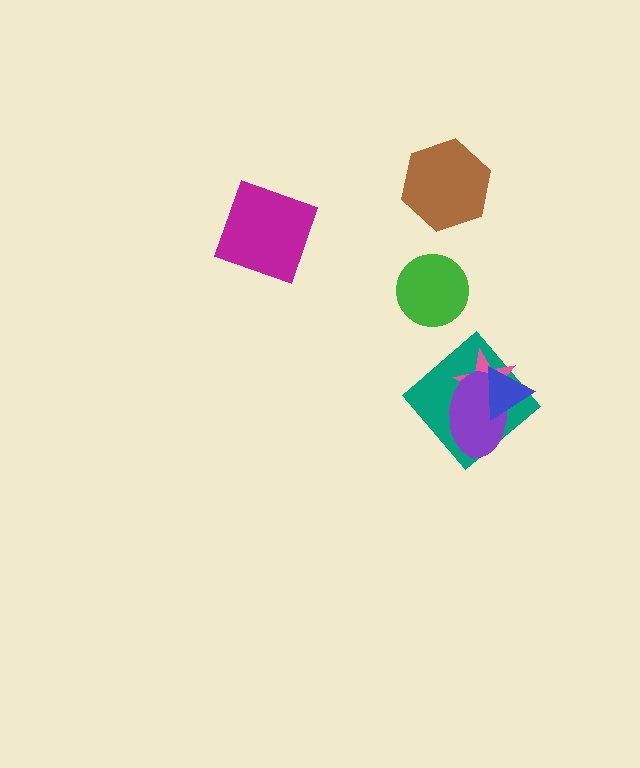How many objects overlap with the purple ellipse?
3 objects overlap with the purple ellipse.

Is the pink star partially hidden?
Yes, it is partially covered by another shape.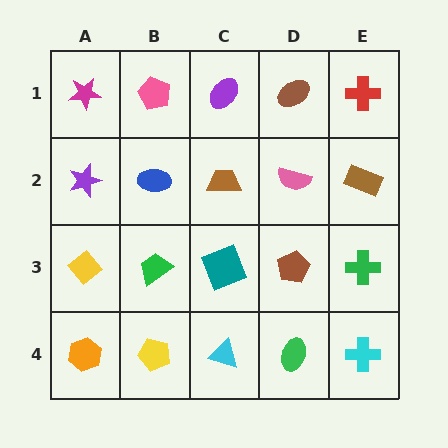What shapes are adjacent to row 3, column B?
A blue ellipse (row 2, column B), a yellow pentagon (row 4, column B), a yellow diamond (row 3, column A), a teal square (row 3, column C).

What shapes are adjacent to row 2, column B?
A pink pentagon (row 1, column B), a green trapezoid (row 3, column B), a purple star (row 2, column A), a brown trapezoid (row 2, column C).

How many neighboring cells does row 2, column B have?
4.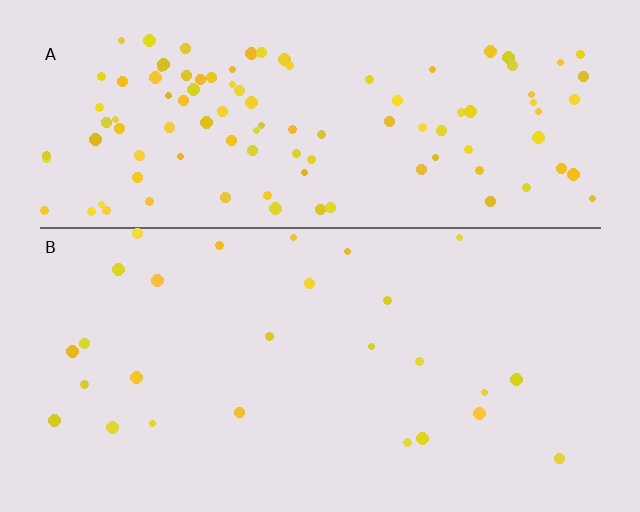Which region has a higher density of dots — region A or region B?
A (the top).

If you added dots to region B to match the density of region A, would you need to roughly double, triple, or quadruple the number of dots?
Approximately quadruple.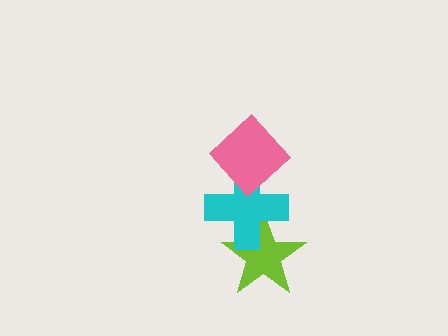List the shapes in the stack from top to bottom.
From top to bottom: the pink diamond, the cyan cross, the lime star.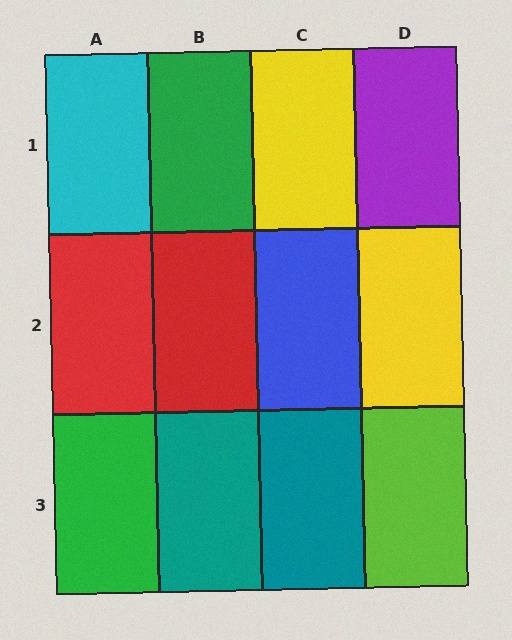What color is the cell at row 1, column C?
Yellow.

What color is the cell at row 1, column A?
Cyan.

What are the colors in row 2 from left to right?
Red, red, blue, yellow.